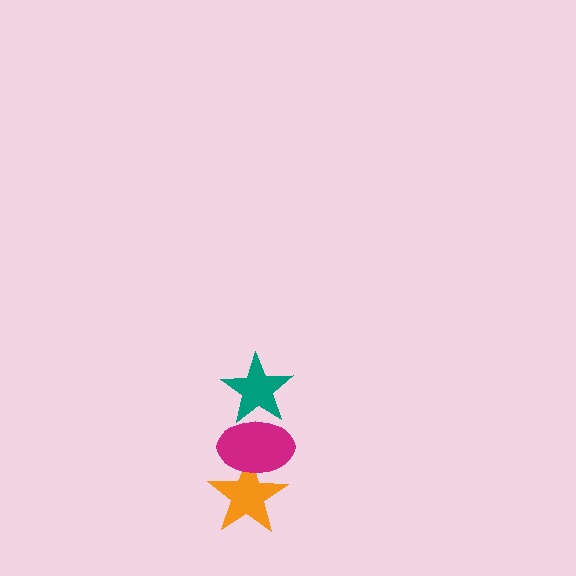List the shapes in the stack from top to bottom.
From top to bottom: the teal star, the magenta ellipse, the orange star.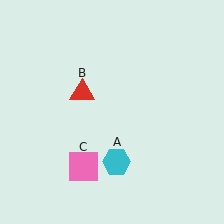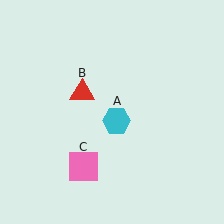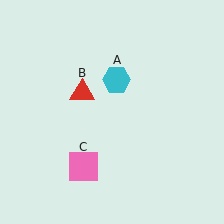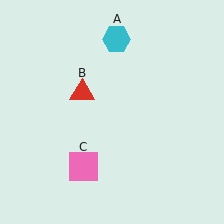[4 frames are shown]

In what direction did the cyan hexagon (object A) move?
The cyan hexagon (object A) moved up.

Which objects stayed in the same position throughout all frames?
Red triangle (object B) and pink square (object C) remained stationary.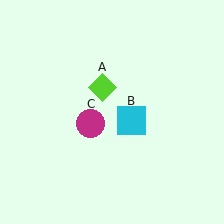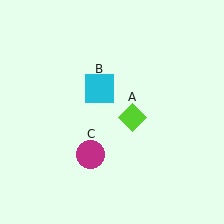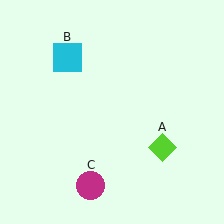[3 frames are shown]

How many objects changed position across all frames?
3 objects changed position: lime diamond (object A), cyan square (object B), magenta circle (object C).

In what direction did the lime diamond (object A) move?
The lime diamond (object A) moved down and to the right.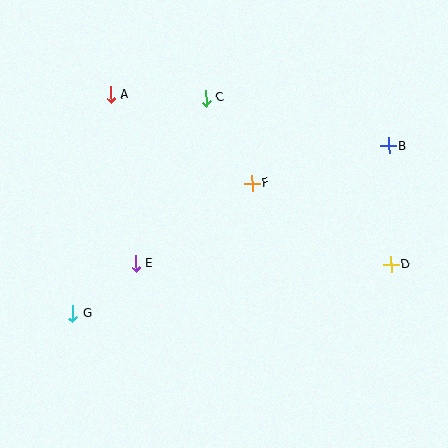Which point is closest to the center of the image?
Point F at (252, 183) is closest to the center.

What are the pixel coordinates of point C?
Point C is at (206, 98).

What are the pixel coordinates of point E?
Point E is at (136, 263).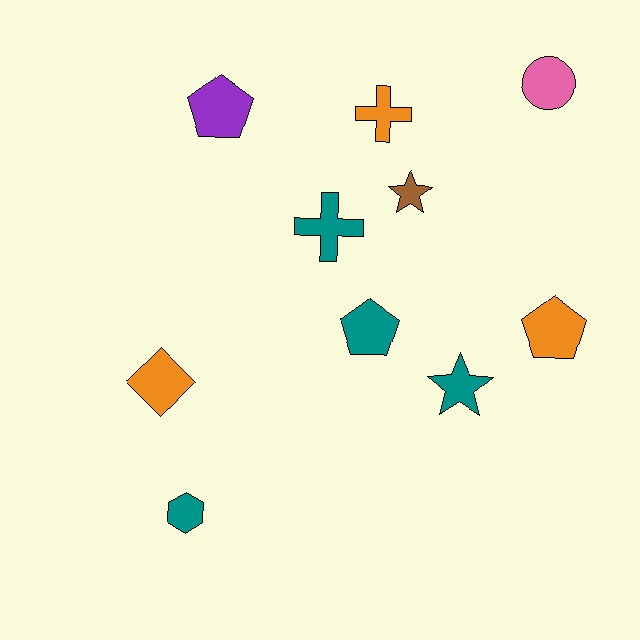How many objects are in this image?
There are 10 objects.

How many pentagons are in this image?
There are 3 pentagons.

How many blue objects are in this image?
There are no blue objects.